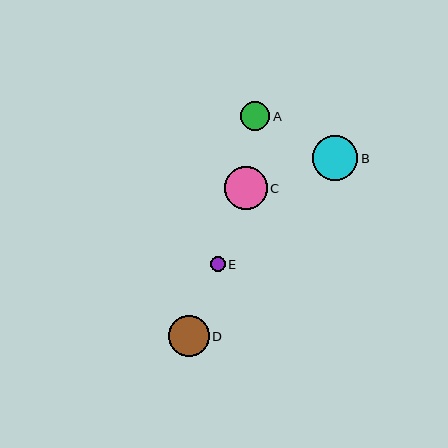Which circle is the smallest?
Circle E is the smallest with a size of approximately 15 pixels.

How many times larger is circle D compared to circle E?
Circle D is approximately 2.7 times the size of circle E.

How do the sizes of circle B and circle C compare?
Circle B and circle C are approximately the same size.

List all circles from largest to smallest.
From largest to smallest: B, C, D, A, E.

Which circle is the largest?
Circle B is the largest with a size of approximately 45 pixels.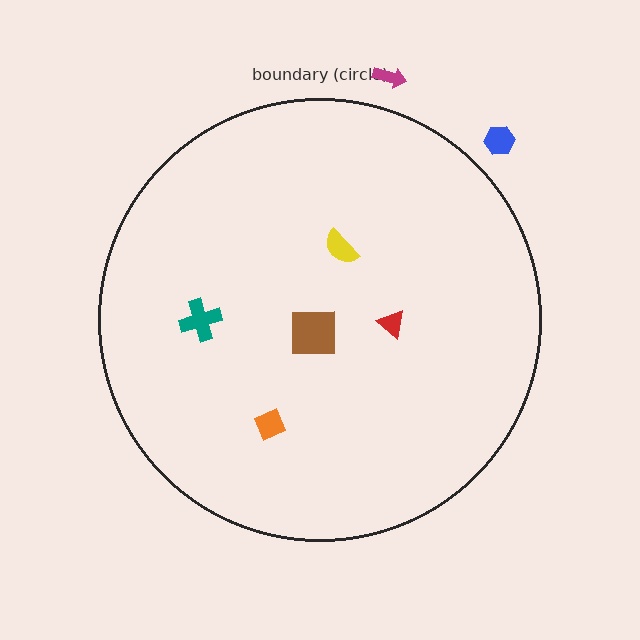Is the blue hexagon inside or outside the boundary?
Outside.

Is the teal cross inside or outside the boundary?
Inside.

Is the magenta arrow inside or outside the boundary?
Outside.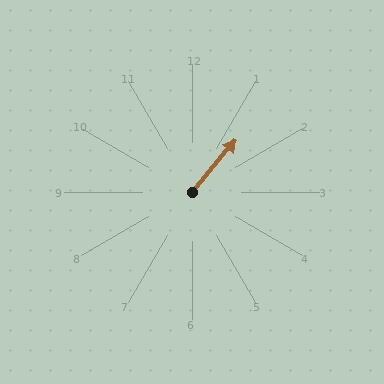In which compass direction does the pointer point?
Northeast.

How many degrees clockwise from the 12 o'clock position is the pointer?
Approximately 40 degrees.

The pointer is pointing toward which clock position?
Roughly 1 o'clock.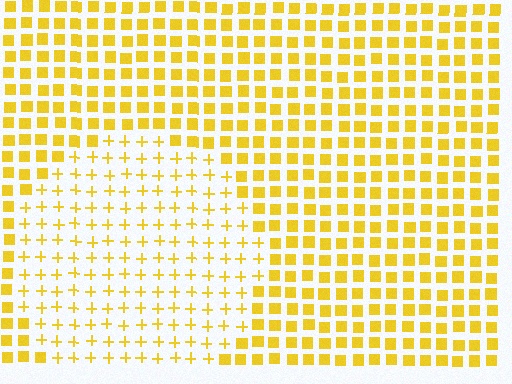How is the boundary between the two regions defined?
The boundary is defined by a change in element shape: plus signs inside vs. squares outside. All elements share the same color and spacing.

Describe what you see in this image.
The image is filled with small yellow elements arranged in a uniform grid. A circle-shaped region contains plus signs, while the surrounding area contains squares. The boundary is defined purely by the change in element shape.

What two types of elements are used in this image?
The image uses plus signs inside the circle region and squares outside it.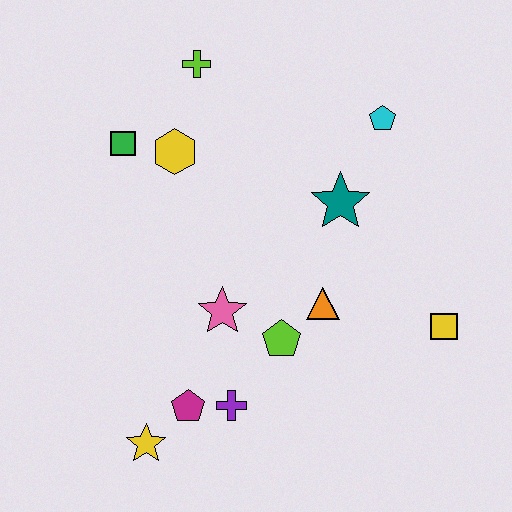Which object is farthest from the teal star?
The yellow star is farthest from the teal star.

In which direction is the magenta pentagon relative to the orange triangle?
The magenta pentagon is to the left of the orange triangle.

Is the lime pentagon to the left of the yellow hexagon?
No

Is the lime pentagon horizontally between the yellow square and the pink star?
Yes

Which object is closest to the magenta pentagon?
The purple cross is closest to the magenta pentagon.